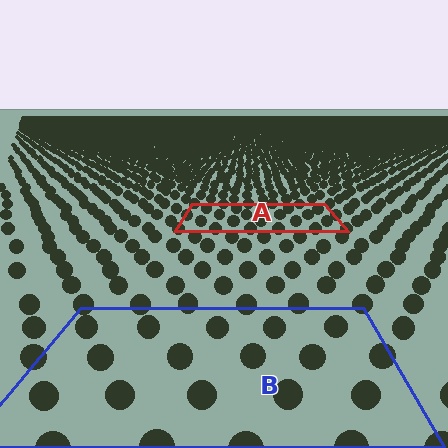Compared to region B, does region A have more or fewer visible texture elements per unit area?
Region A has more texture elements per unit area — they are packed more densely because it is farther away.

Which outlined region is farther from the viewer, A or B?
Region A is farther from the viewer — the texture elements inside it appear smaller and more densely packed.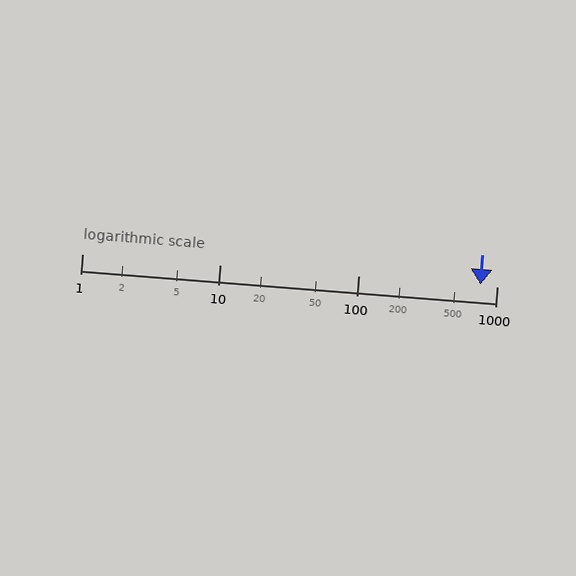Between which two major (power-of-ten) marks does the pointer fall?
The pointer is between 100 and 1000.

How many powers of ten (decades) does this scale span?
The scale spans 3 decades, from 1 to 1000.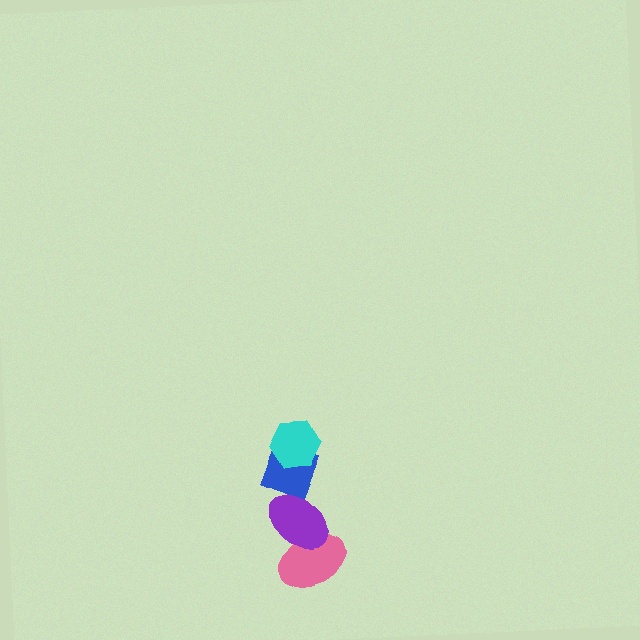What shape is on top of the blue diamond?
The cyan hexagon is on top of the blue diamond.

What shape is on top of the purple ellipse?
The blue diamond is on top of the purple ellipse.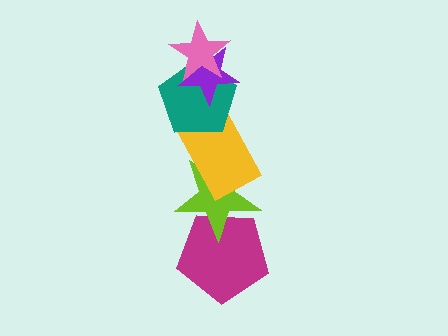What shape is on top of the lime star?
The yellow rectangle is on top of the lime star.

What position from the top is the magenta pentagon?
The magenta pentagon is 6th from the top.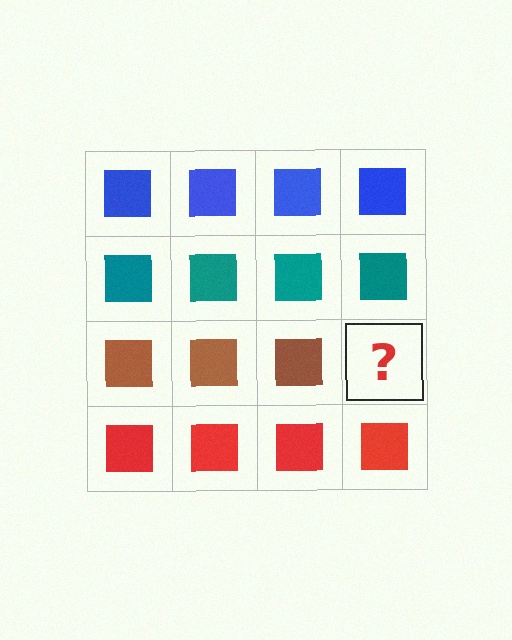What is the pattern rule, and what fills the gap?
The rule is that each row has a consistent color. The gap should be filled with a brown square.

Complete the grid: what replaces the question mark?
The question mark should be replaced with a brown square.